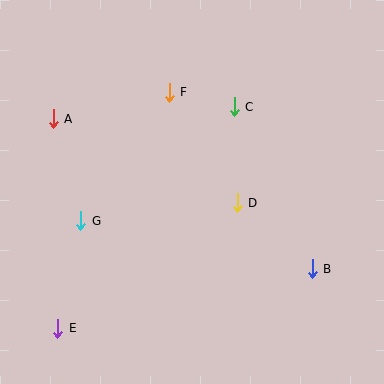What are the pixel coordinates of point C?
Point C is at (234, 107).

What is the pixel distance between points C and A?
The distance between C and A is 181 pixels.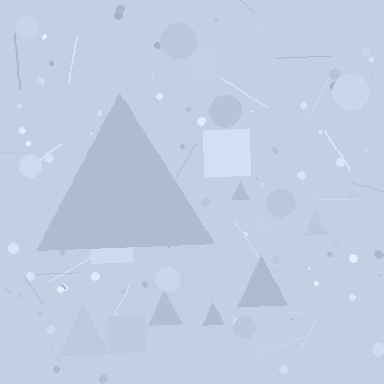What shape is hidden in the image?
A triangle is hidden in the image.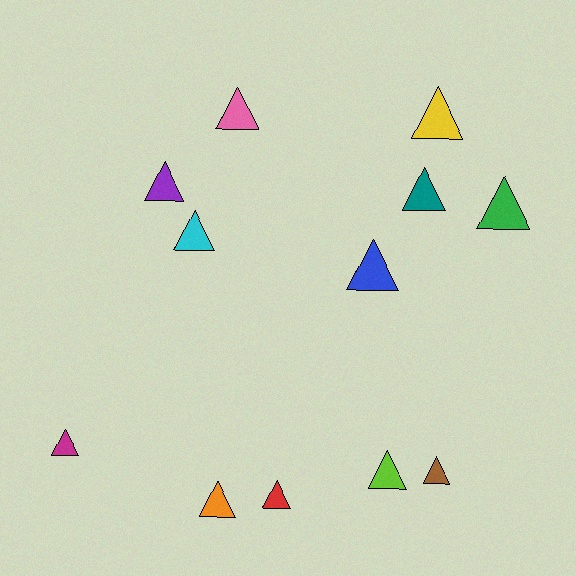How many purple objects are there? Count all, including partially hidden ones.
There is 1 purple object.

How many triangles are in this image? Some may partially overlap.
There are 12 triangles.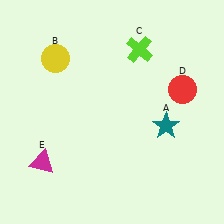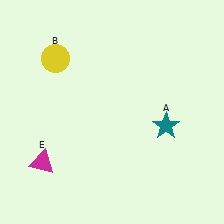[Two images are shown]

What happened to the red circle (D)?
The red circle (D) was removed in Image 2. It was in the top-right area of Image 1.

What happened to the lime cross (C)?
The lime cross (C) was removed in Image 2. It was in the top-right area of Image 1.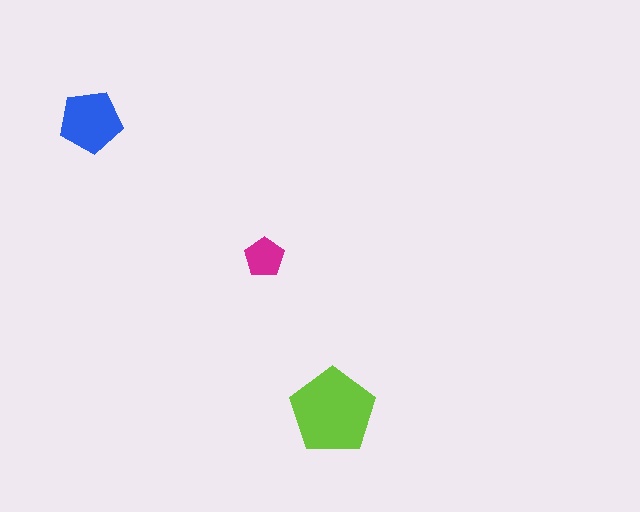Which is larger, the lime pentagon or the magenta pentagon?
The lime one.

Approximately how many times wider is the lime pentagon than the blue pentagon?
About 1.5 times wider.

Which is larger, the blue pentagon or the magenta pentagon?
The blue one.